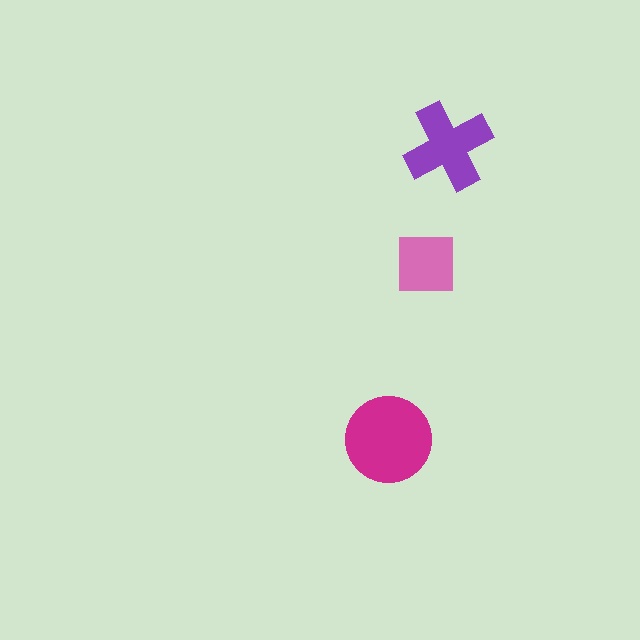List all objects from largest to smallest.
The magenta circle, the purple cross, the pink square.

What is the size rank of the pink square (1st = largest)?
3rd.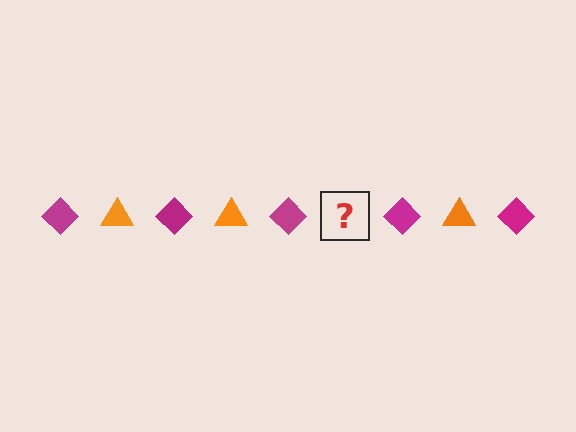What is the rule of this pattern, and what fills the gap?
The rule is that the pattern alternates between magenta diamond and orange triangle. The gap should be filled with an orange triangle.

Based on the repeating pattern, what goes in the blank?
The blank should be an orange triangle.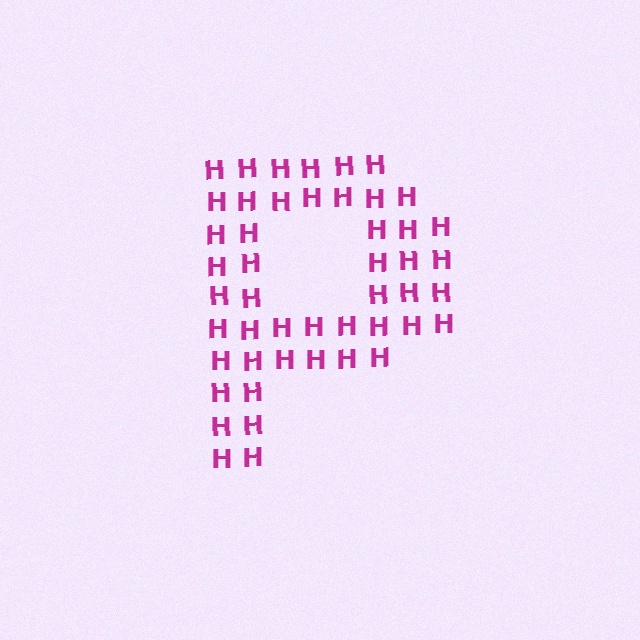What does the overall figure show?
The overall figure shows the letter P.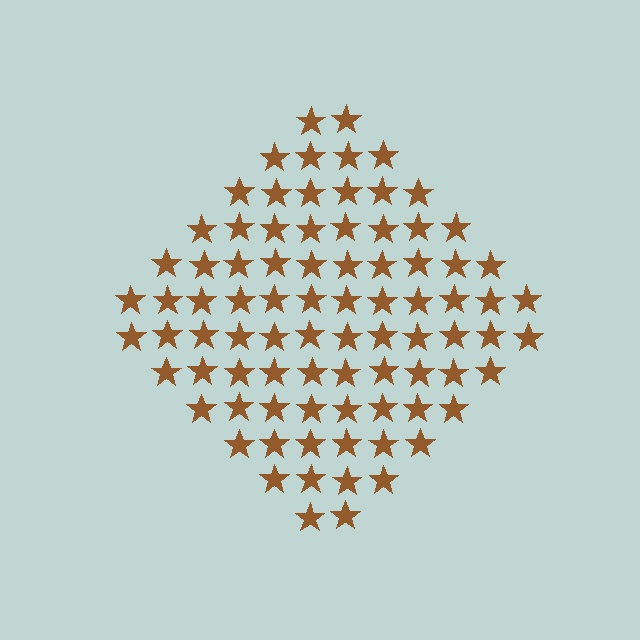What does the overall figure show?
The overall figure shows a diamond.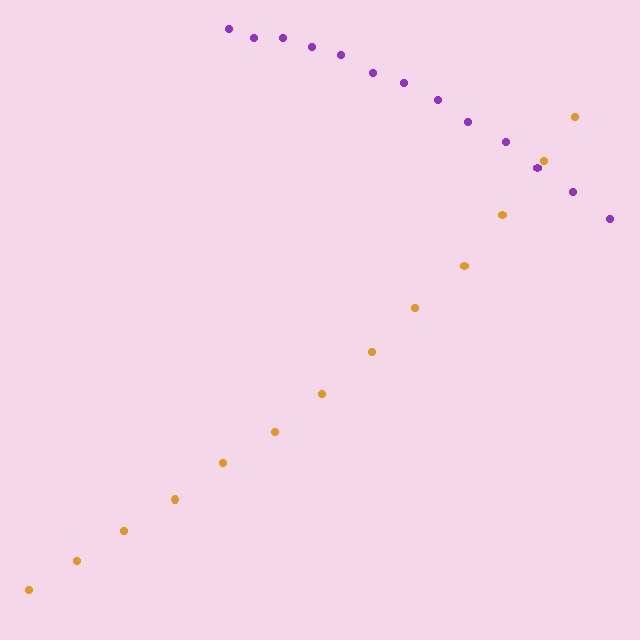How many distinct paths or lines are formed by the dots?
There are 2 distinct paths.